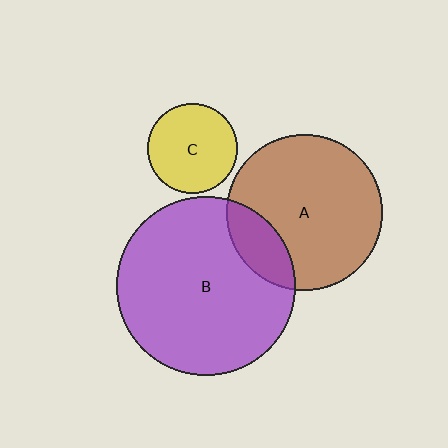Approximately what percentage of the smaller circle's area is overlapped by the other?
Approximately 20%.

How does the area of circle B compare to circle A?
Approximately 1.3 times.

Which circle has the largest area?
Circle B (purple).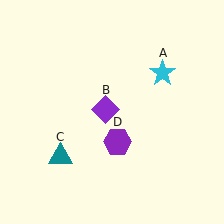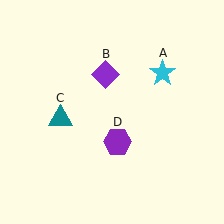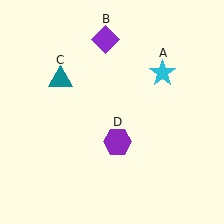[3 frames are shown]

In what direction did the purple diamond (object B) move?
The purple diamond (object B) moved up.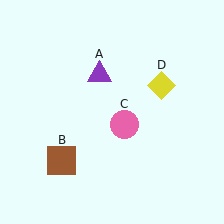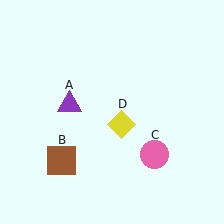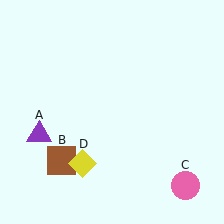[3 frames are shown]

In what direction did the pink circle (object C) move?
The pink circle (object C) moved down and to the right.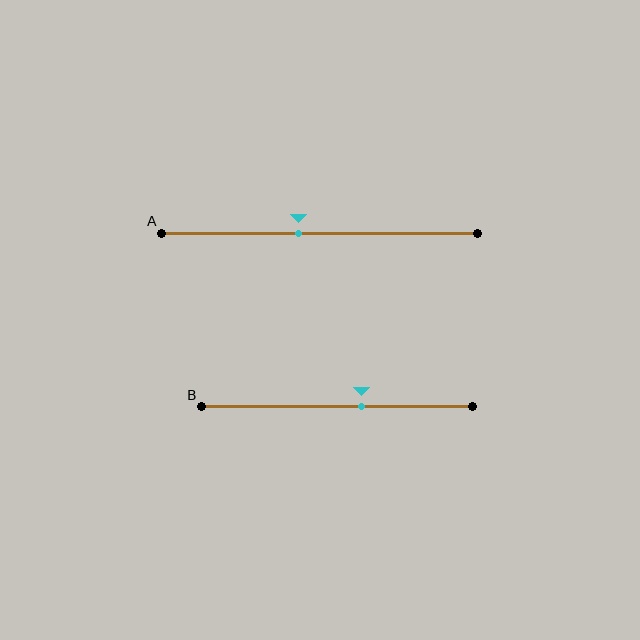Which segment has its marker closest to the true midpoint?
Segment A has its marker closest to the true midpoint.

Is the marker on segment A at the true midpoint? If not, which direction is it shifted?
No, the marker on segment A is shifted to the left by about 7% of the segment length.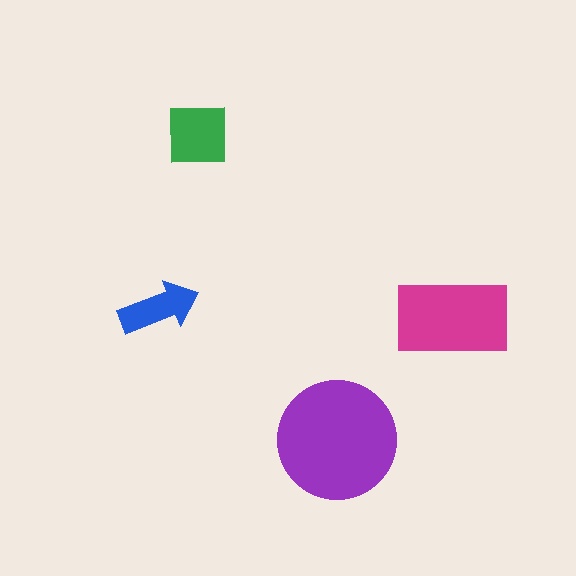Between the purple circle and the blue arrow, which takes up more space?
The purple circle.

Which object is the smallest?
The blue arrow.